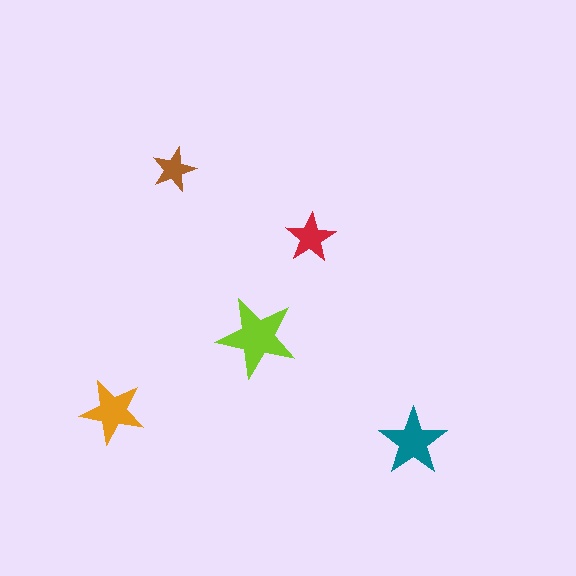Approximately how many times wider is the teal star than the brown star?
About 1.5 times wider.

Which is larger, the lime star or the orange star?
The lime one.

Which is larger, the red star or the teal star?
The teal one.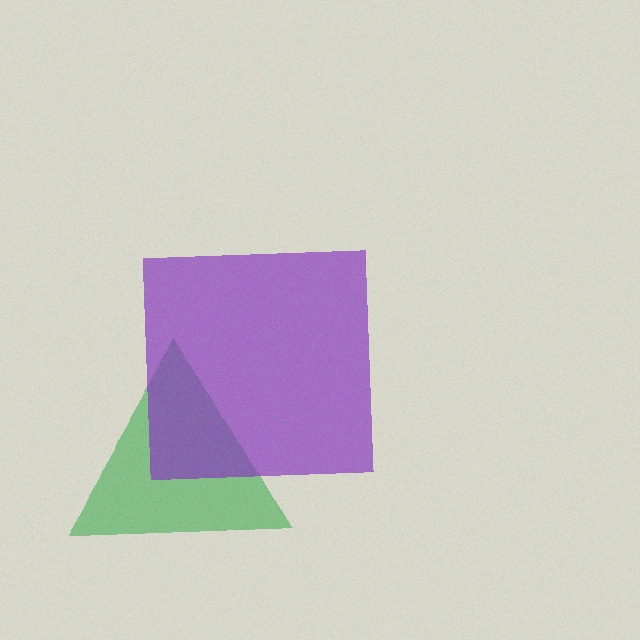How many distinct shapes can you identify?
There are 2 distinct shapes: a green triangle, a purple square.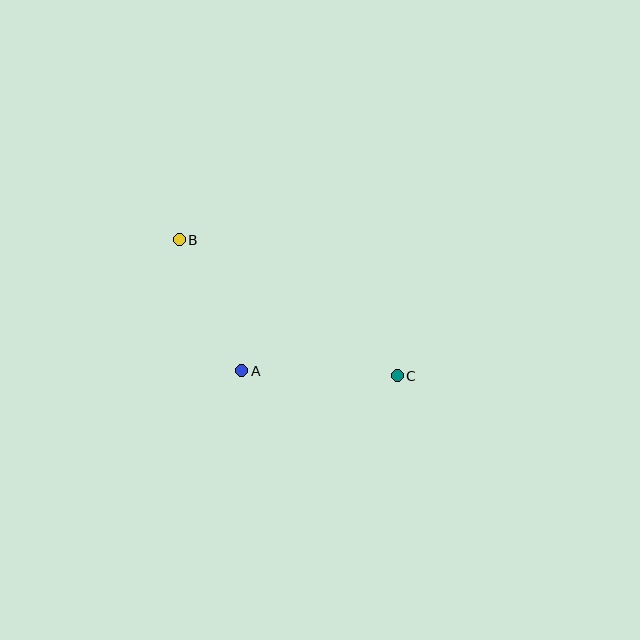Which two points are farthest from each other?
Points B and C are farthest from each other.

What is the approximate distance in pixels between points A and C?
The distance between A and C is approximately 155 pixels.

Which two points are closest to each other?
Points A and B are closest to each other.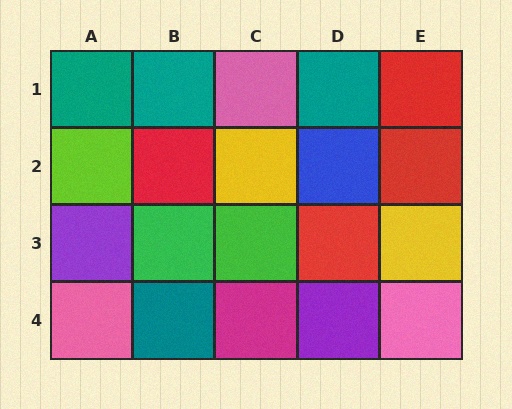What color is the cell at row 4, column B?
Teal.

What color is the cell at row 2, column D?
Blue.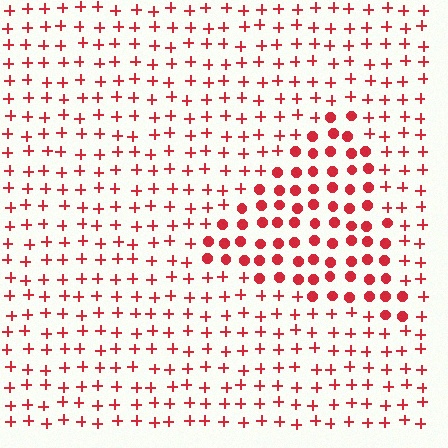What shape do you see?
I see a triangle.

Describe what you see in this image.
The image is filled with small red elements arranged in a uniform grid. A triangle-shaped region contains circles, while the surrounding area contains plus signs. The boundary is defined purely by the change in element shape.